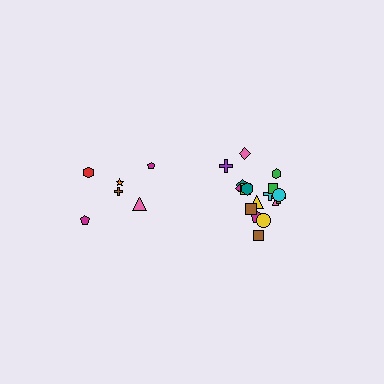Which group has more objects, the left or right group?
The right group.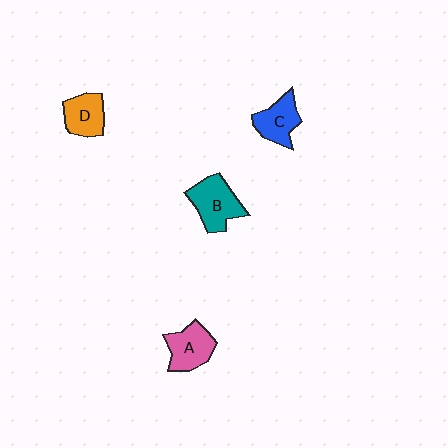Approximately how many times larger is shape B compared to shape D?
Approximately 1.3 times.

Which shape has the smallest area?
Shape D (orange).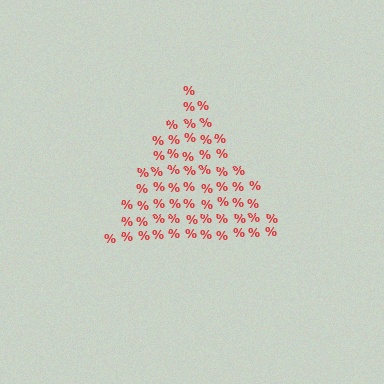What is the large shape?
The large shape is a triangle.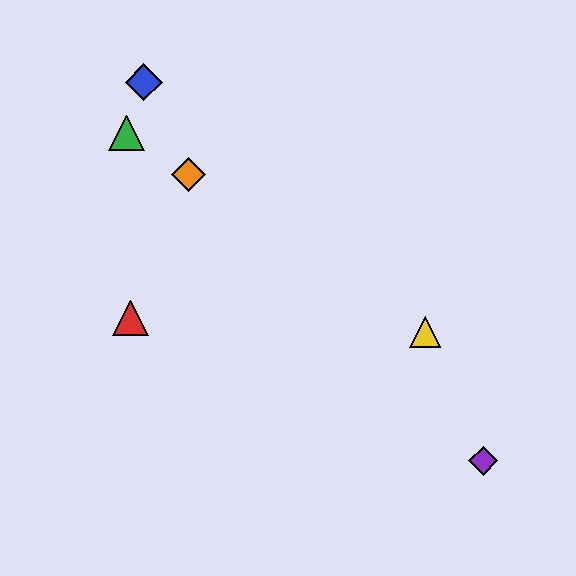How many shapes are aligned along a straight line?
3 shapes (the green triangle, the yellow triangle, the orange diamond) are aligned along a straight line.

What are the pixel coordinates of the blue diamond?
The blue diamond is at (144, 82).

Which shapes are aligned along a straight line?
The green triangle, the yellow triangle, the orange diamond are aligned along a straight line.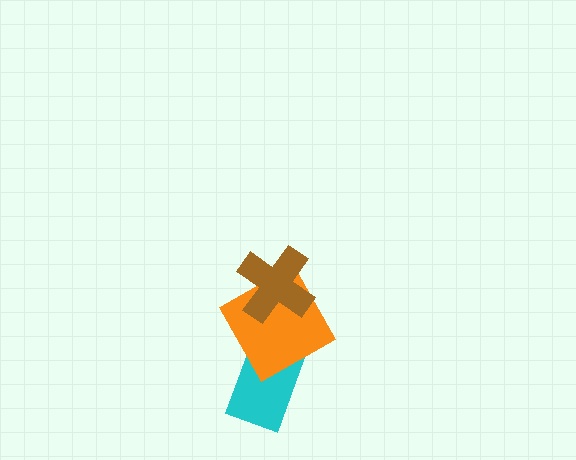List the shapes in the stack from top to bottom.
From top to bottom: the brown cross, the orange square, the cyan rectangle.